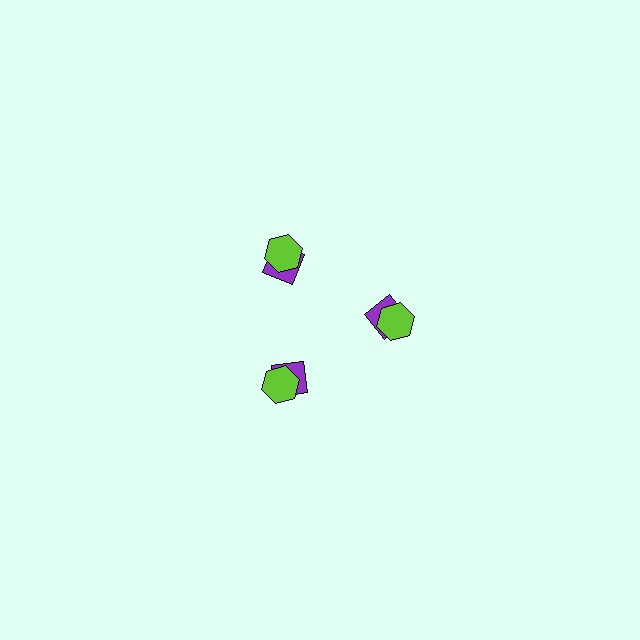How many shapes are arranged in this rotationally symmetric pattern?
There are 6 shapes, arranged in 3 groups of 2.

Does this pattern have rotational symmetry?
Yes, this pattern has 3-fold rotational symmetry. It looks the same after rotating 120 degrees around the center.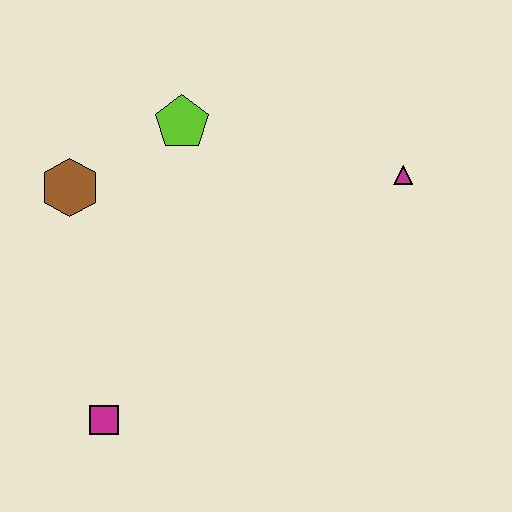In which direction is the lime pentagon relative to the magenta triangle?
The lime pentagon is to the left of the magenta triangle.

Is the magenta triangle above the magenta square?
Yes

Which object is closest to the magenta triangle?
The lime pentagon is closest to the magenta triangle.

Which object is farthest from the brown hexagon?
The magenta triangle is farthest from the brown hexagon.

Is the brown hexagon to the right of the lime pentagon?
No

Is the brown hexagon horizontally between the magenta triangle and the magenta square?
No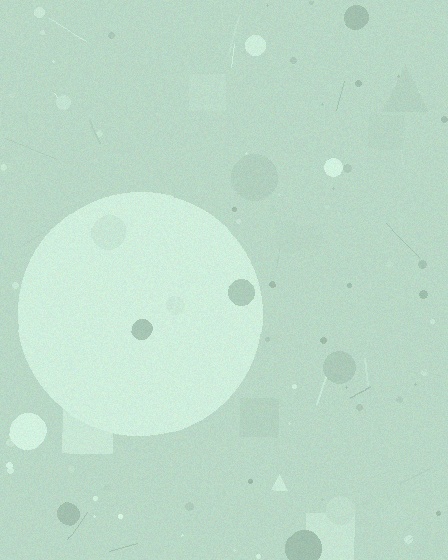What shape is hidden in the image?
A circle is hidden in the image.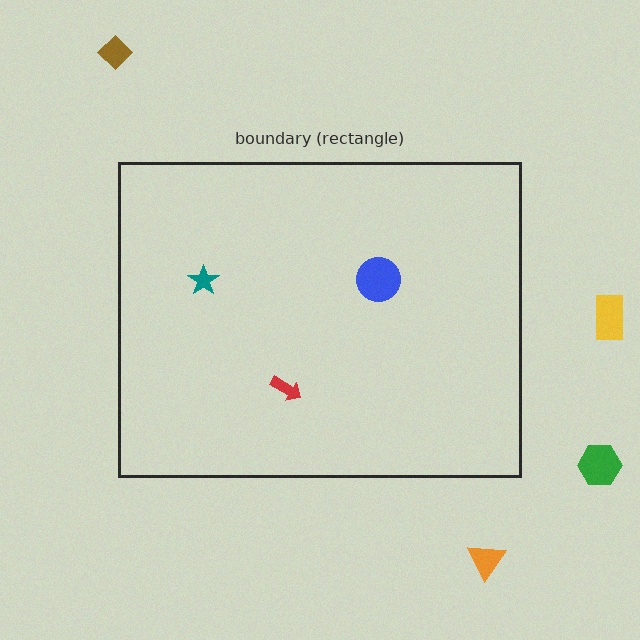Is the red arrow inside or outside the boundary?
Inside.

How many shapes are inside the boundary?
3 inside, 4 outside.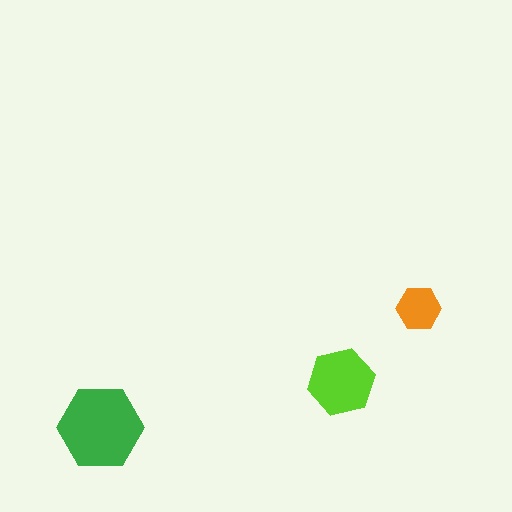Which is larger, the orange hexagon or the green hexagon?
The green one.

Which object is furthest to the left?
The green hexagon is leftmost.